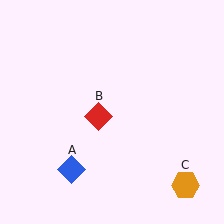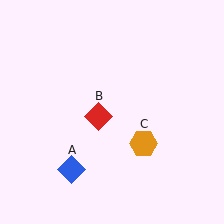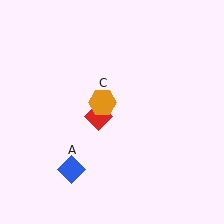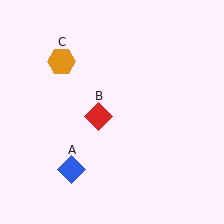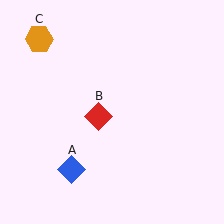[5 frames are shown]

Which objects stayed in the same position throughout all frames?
Blue diamond (object A) and red diamond (object B) remained stationary.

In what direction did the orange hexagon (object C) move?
The orange hexagon (object C) moved up and to the left.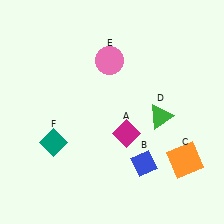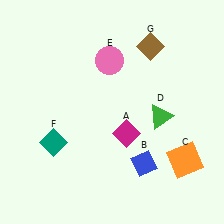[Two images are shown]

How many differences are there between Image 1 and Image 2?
There is 1 difference between the two images.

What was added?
A brown diamond (G) was added in Image 2.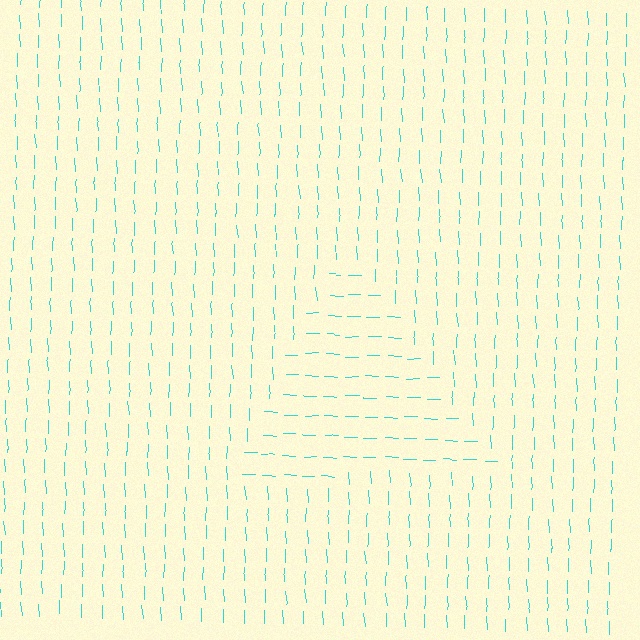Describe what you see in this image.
The image is filled with small cyan line segments. A triangle region in the image has lines oriented differently from the surrounding lines, creating a visible texture boundary.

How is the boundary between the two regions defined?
The boundary is defined purely by a change in line orientation (approximately 87 degrees difference). All lines are the same color and thickness.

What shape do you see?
I see a triangle.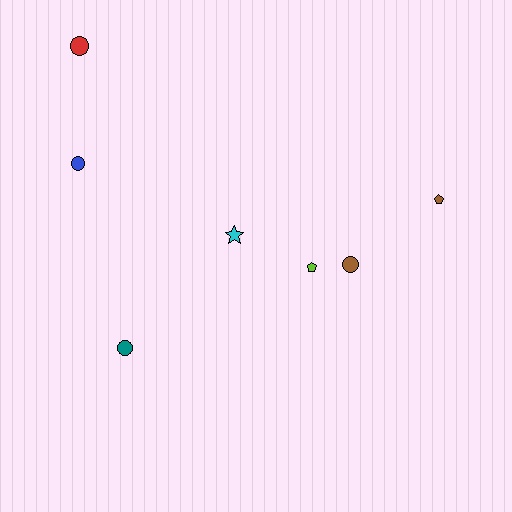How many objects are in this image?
There are 7 objects.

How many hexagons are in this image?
There are no hexagons.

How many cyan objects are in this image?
There is 1 cyan object.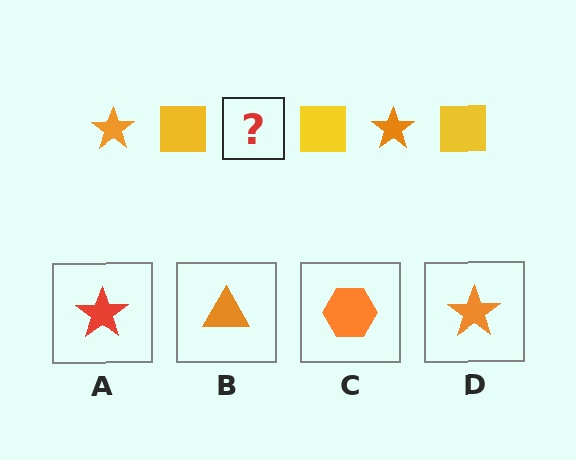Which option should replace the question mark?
Option D.